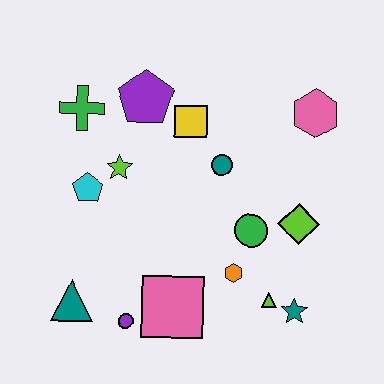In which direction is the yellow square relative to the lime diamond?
The yellow square is to the left of the lime diamond.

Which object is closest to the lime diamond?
The green circle is closest to the lime diamond.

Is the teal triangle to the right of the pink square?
No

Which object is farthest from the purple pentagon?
The teal star is farthest from the purple pentagon.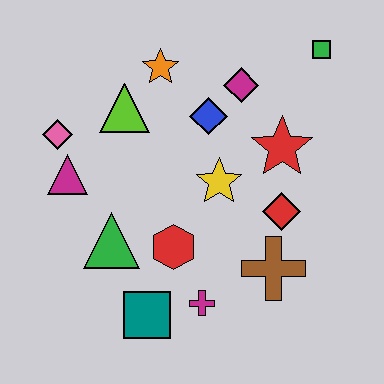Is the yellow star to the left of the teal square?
No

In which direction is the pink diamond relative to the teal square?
The pink diamond is above the teal square.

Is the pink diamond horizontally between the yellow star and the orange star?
No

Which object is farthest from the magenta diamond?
The teal square is farthest from the magenta diamond.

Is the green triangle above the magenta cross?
Yes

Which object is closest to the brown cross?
The red diamond is closest to the brown cross.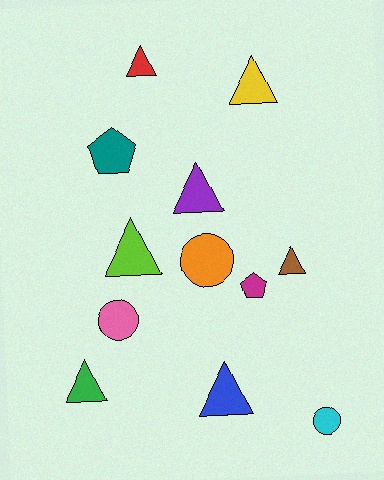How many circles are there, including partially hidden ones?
There are 3 circles.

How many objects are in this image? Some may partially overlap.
There are 12 objects.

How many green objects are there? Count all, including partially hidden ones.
There is 1 green object.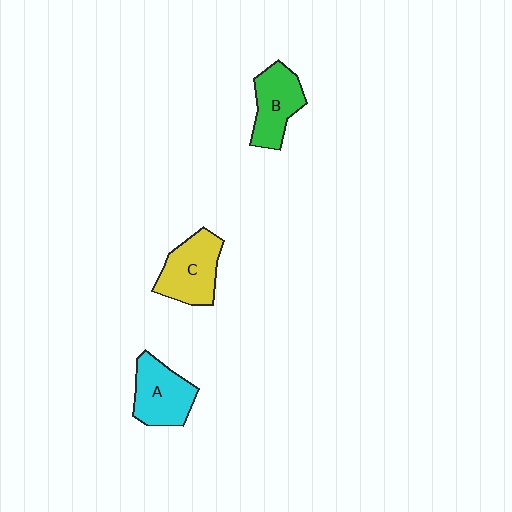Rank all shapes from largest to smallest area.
From largest to smallest: C (yellow), A (cyan), B (green).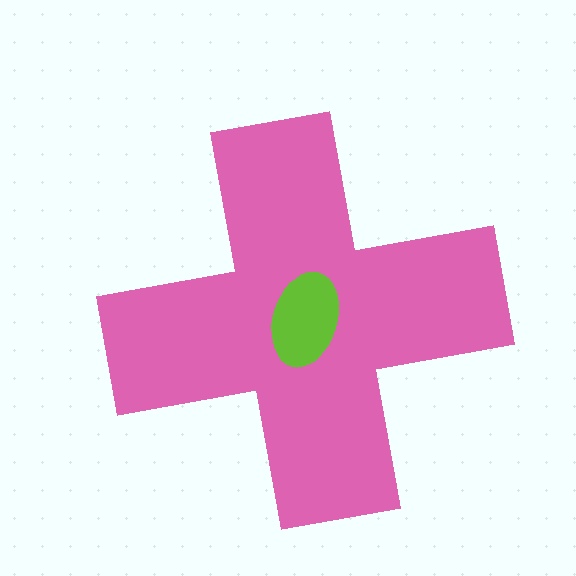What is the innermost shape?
The lime ellipse.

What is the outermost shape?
The pink cross.